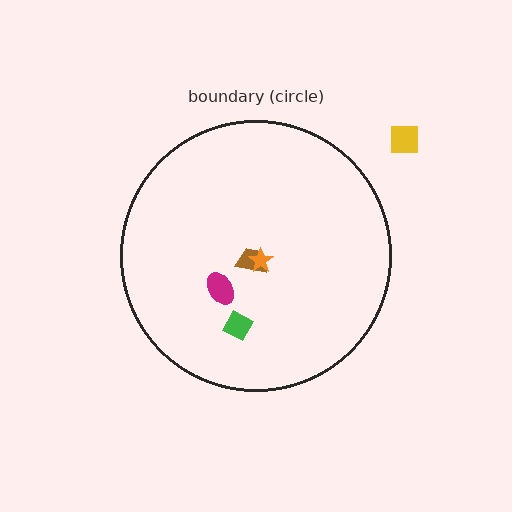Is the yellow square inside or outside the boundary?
Outside.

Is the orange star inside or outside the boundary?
Inside.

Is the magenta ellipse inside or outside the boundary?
Inside.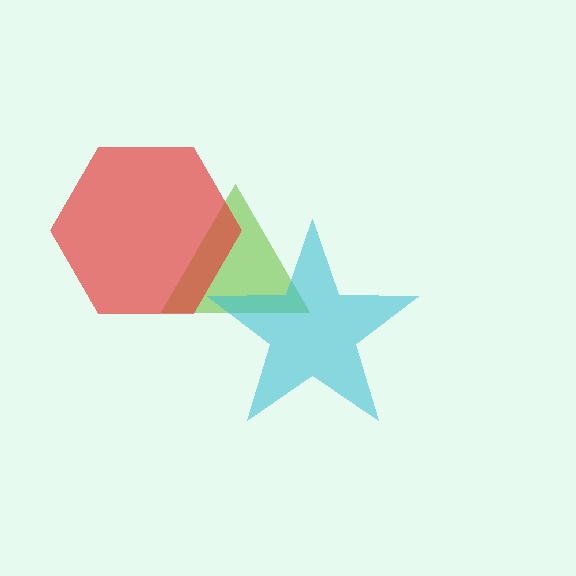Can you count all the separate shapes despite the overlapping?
Yes, there are 3 separate shapes.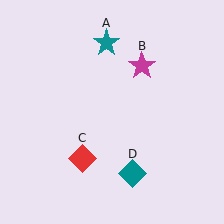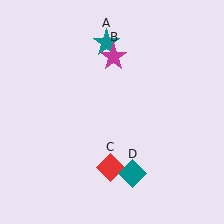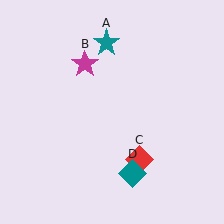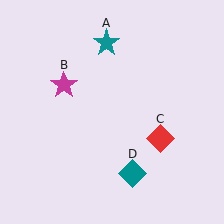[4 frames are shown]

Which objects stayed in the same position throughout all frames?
Teal star (object A) and teal diamond (object D) remained stationary.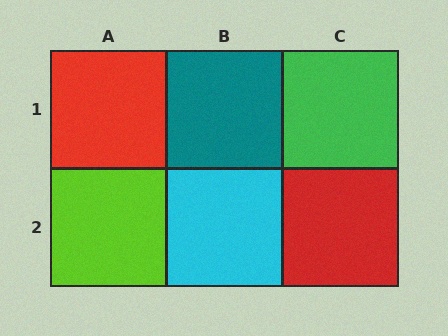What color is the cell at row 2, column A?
Lime.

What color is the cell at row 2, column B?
Cyan.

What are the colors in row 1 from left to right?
Red, teal, green.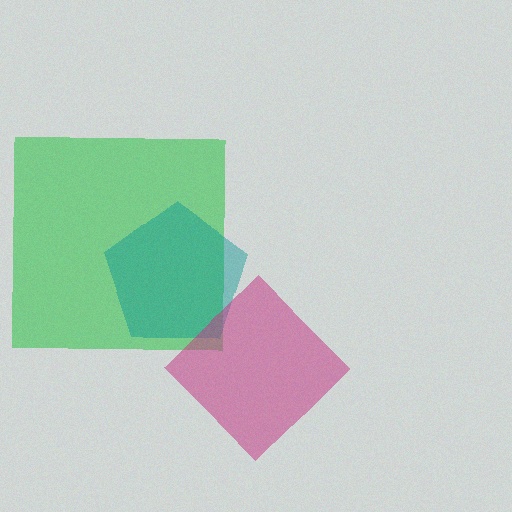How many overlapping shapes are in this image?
There are 3 overlapping shapes in the image.